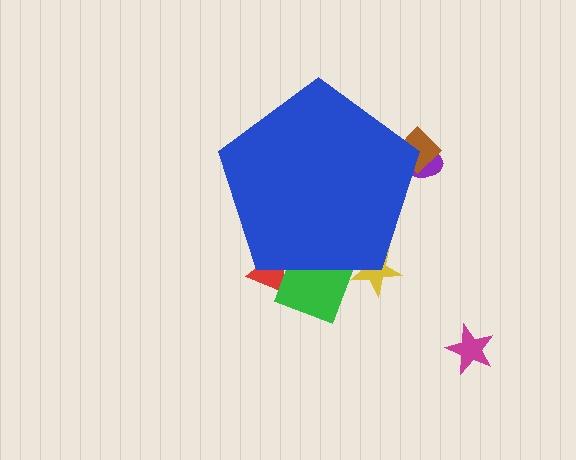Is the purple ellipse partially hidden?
Yes, the purple ellipse is partially hidden behind the blue pentagon.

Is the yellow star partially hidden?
Yes, the yellow star is partially hidden behind the blue pentagon.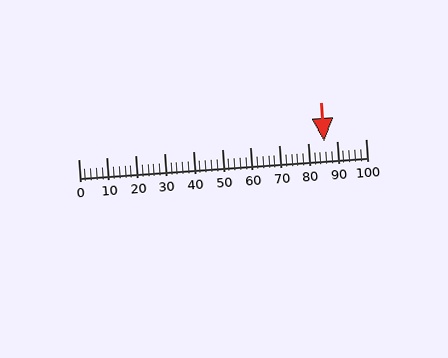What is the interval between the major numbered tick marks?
The major tick marks are spaced 10 units apart.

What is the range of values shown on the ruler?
The ruler shows values from 0 to 100.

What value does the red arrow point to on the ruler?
The red arrow points to approximately 86.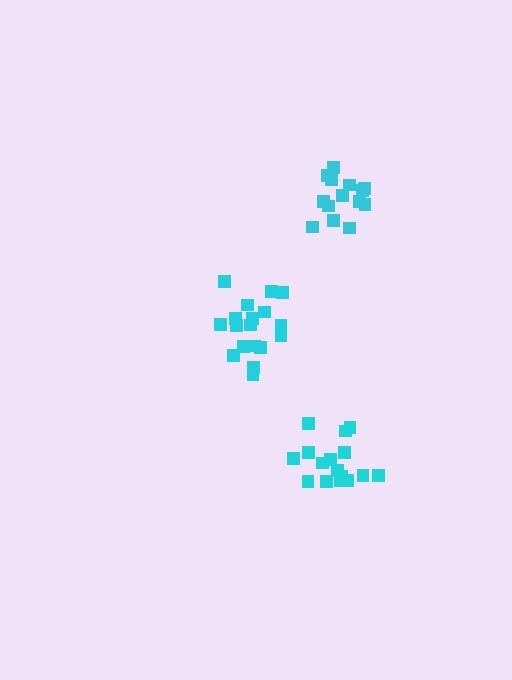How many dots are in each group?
Group 1: 18 dots, Group 2: 17 dots, Group 3: 14 dots (49 total).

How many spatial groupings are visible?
There are 3 spatial groupings.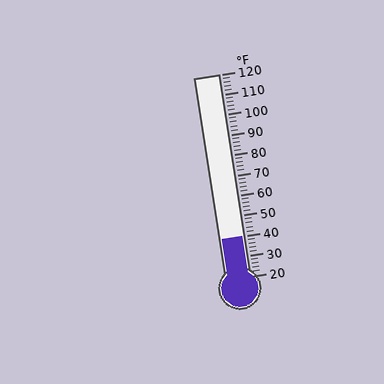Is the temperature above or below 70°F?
The temperature is below 70°F.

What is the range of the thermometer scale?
The thermometer scale ranges from 20°F to 120°F.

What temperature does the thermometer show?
The thermometer shows approximately 40°F.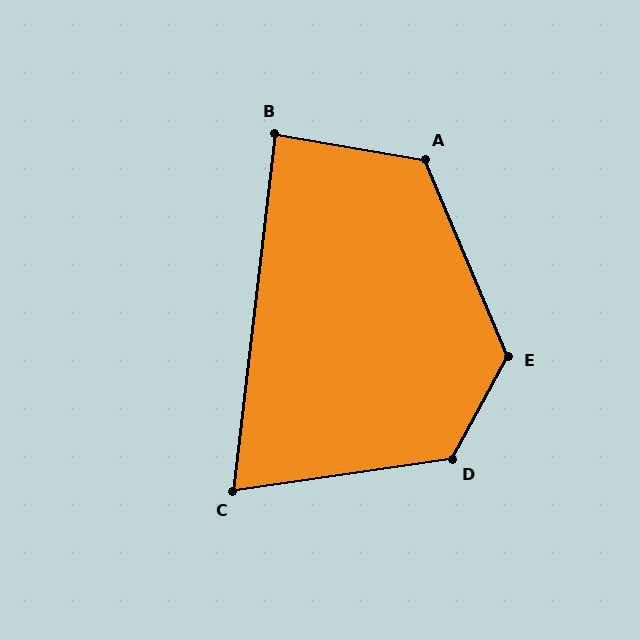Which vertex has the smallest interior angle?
C, at approximately 75 degrees.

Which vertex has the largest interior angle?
E, at approximately 128 degrees.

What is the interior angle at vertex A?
Approximately 123 degrees (obtuse).